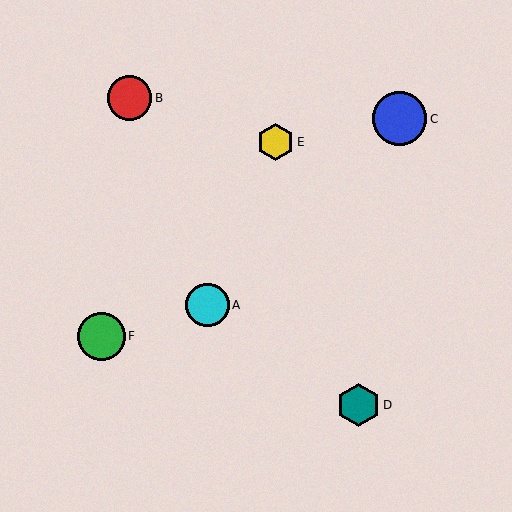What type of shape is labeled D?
Shape D is a teal hexagon.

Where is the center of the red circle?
The center of the red circle is at (130, 98).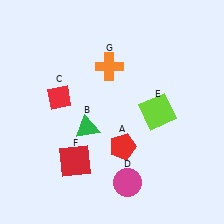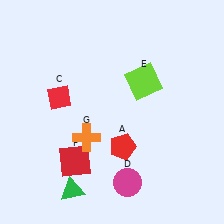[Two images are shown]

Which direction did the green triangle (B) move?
The green triangle (B) moved down.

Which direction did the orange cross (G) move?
The orange cross (G) moved down.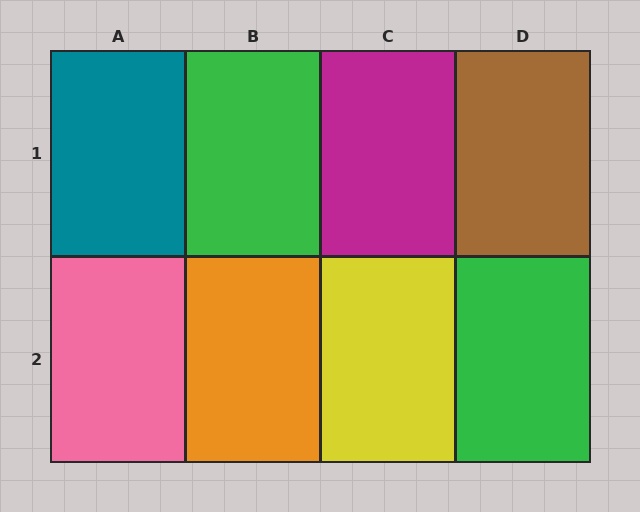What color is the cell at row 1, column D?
Brown.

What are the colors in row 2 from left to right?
Pink, orange, yellow, green.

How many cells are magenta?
1 cell is magenta.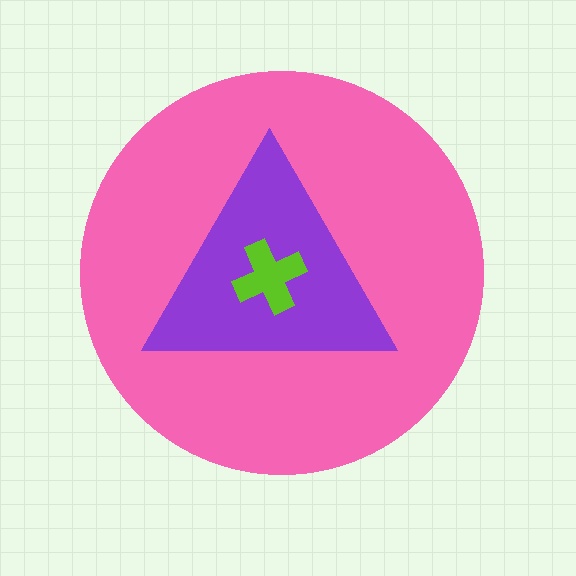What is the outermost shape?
The pink circle.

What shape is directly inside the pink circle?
The purple triangle.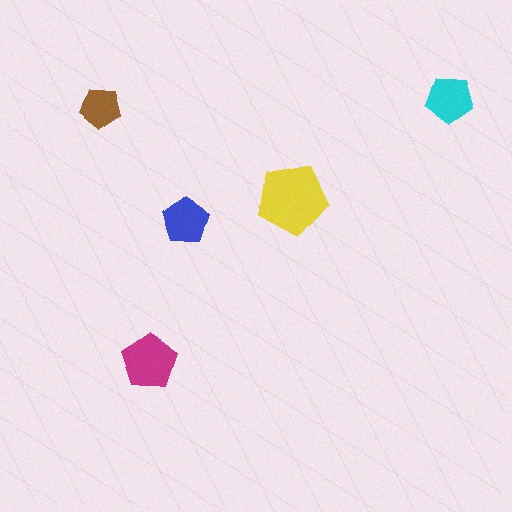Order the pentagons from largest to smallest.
the yellow one, the magenta one, the cyan one, the blue one, the brown one.